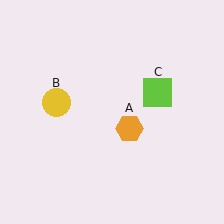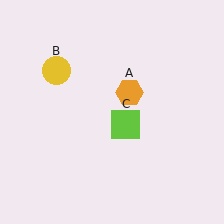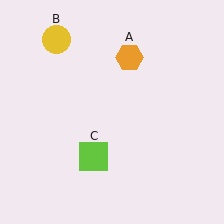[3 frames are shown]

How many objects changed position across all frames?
3 objects changed position: orange hexagon (object A), yellow circle (object B), lime square (object C).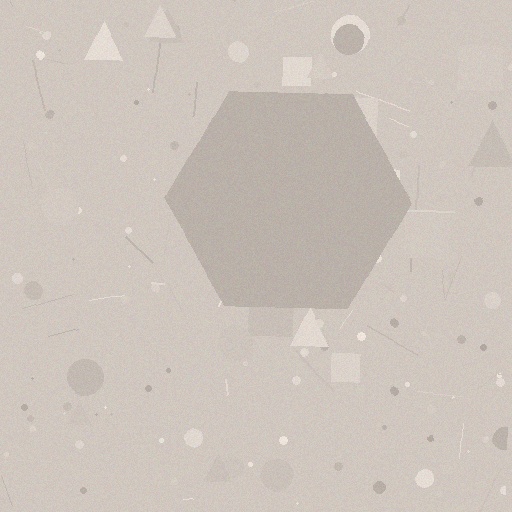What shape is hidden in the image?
A hexagon is hidden in the image.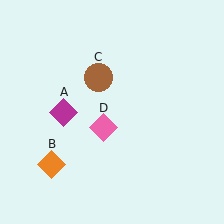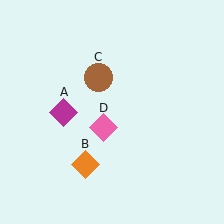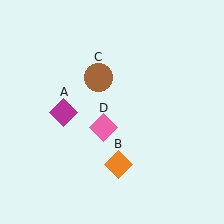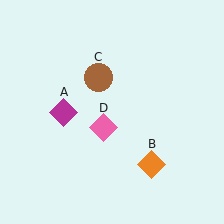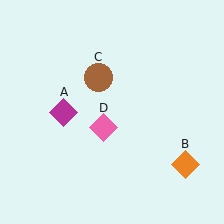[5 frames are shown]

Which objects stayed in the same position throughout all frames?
Magenta diamond (object A) and brown circle (object C) and pink diamond (object D) remained stationary.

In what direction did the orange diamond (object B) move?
The orange diamond (object B) moved right.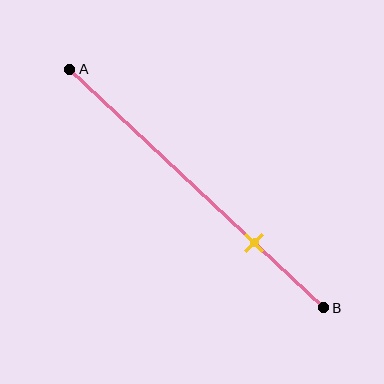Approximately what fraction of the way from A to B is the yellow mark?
The yellow mark is approximately 75% of the way from A to B.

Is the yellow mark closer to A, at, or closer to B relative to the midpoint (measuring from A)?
The yellow mark is closer to point B than the midpoint of segment AB.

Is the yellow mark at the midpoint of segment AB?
No, the mark is at about 75% from A, not at the 50% midpoint.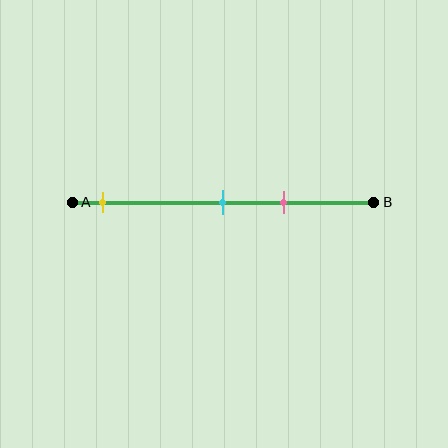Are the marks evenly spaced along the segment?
No, the marks are not evenly spaced.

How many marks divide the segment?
There are 3 marks dividing the segment.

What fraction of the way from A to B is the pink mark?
The pink mark is approximately 70% (0.7) of the way from A to B.